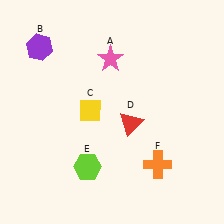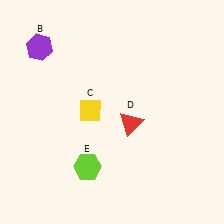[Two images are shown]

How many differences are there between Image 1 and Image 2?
There are 2 differences between the two images.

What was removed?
The orange cross (F), the pink star (A) were removed in Image 2.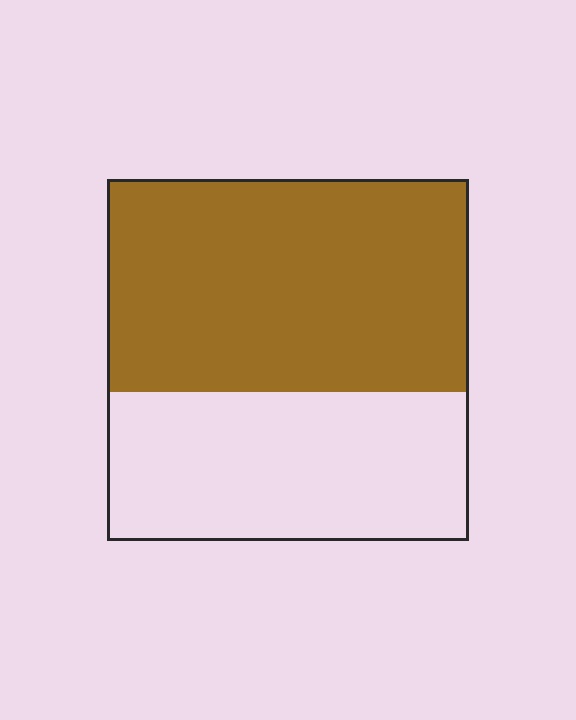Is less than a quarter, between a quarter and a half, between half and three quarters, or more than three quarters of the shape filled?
Between half and three quarters.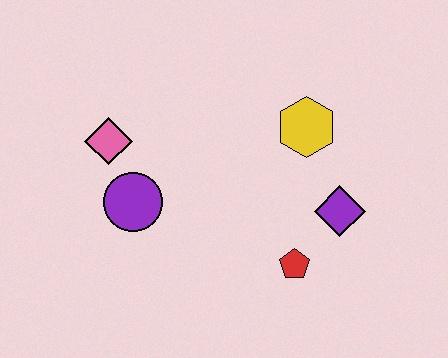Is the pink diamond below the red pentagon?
No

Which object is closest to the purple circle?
The pink diamond is closest to the purple circle.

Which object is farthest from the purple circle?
The purple diamond is farthest from the purple circle.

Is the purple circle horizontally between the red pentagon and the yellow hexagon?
No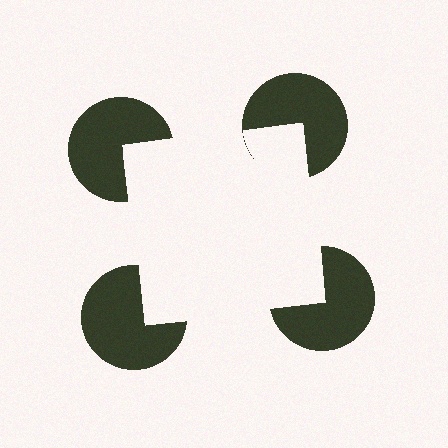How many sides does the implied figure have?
4 sides.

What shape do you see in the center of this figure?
An illusory square — its edges are inferred from the aligned wedge cuts in the pac-man discs, not physically drawn.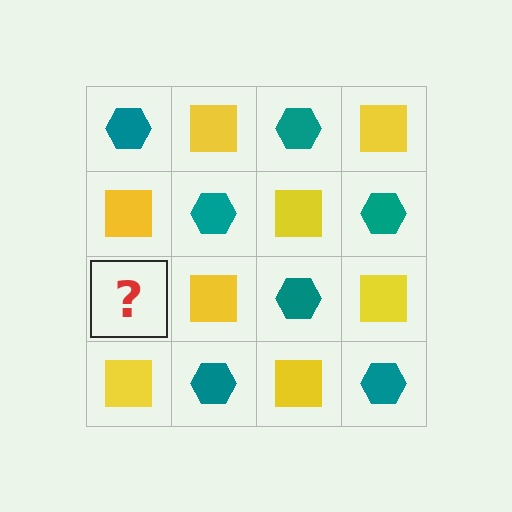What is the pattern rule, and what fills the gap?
The rule is that it alternates teal hexagon and yellow square in a checkerboard pattern. The gap should be filled with a teal hexagon.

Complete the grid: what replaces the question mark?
The question mark should be replaced with a teal hexagon.